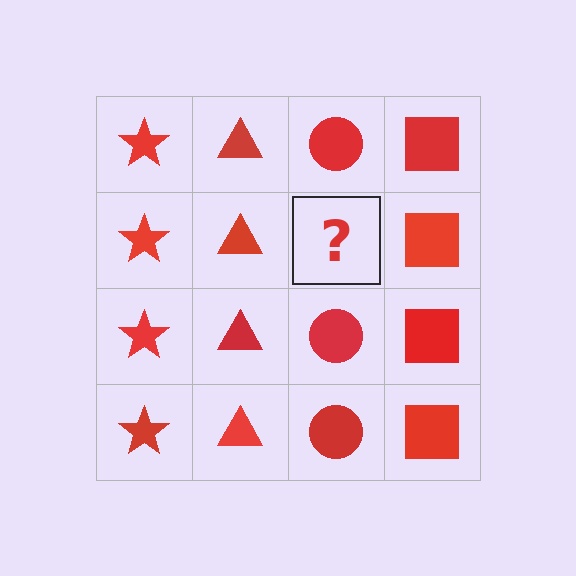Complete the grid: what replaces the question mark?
The question mark should be replaced with a red circle.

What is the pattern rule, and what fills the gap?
The rule is that each column has a consistent shape. The gap should be filled with a red circle.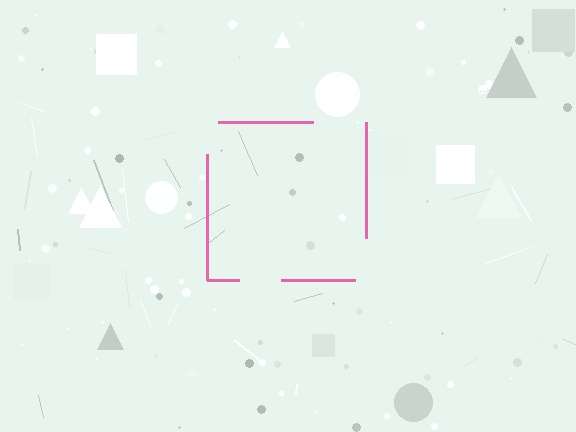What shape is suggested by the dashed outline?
The dashed outline suggests a square.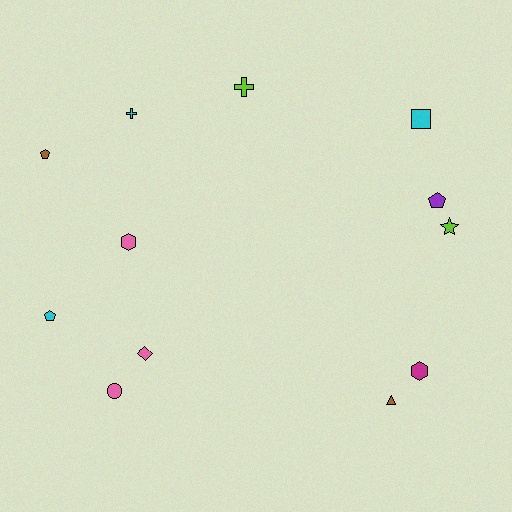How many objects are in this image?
There are 12 objects.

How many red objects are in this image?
There are no red objects.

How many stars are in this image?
There is 1 star.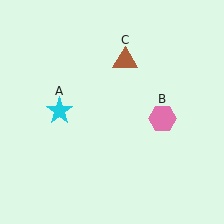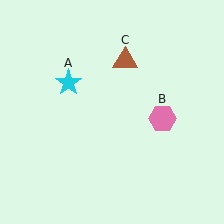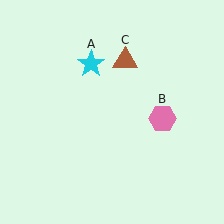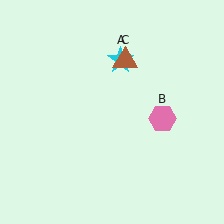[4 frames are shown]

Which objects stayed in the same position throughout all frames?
Pink hexagon (object B) and brown triangle (object C) remained stationary.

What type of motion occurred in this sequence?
The cyan star (object A) rotated clockwise around the center of the scene.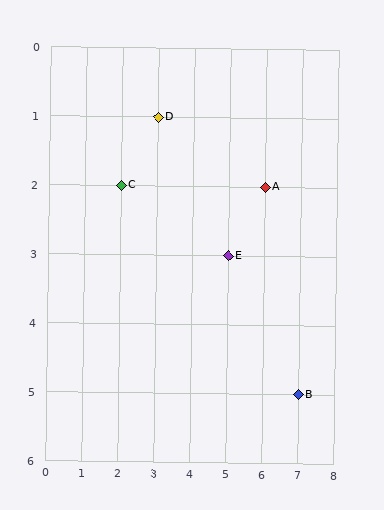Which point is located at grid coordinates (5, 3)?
Point E is at (5, 3).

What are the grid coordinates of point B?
Point B is at grid coordinates (7, 5).